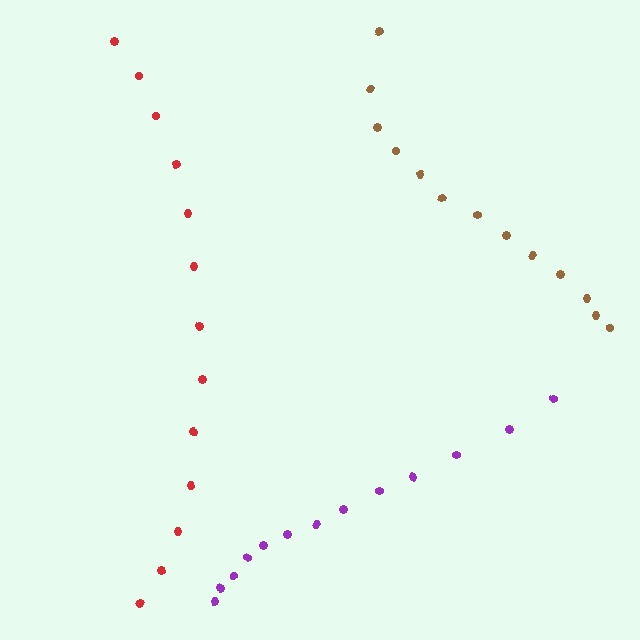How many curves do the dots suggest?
There are 3 distinct paths.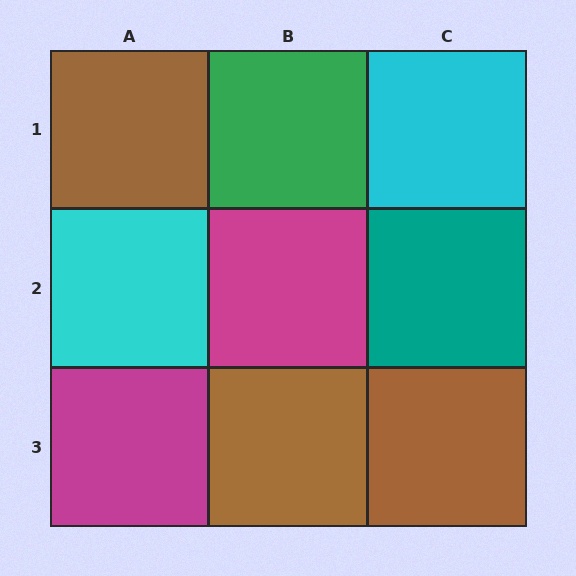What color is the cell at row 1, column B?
Green.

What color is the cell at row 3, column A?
Magenta.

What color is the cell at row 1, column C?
Cyan.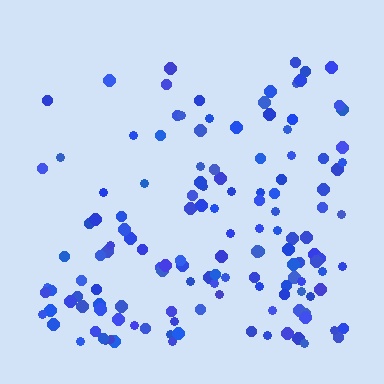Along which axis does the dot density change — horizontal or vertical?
Vertical.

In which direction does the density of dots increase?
From top to bottom, with the bottom side densest.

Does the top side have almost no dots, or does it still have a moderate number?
Still a moderate number, just noticeably fewer than the bottom.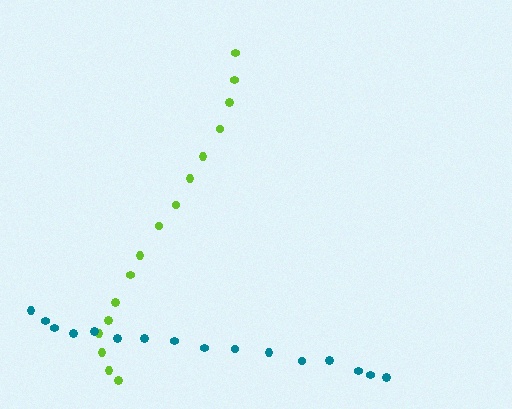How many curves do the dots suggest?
There are 2 distinct paths.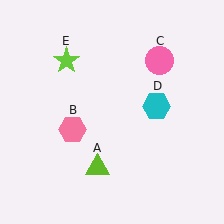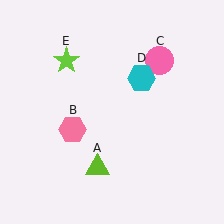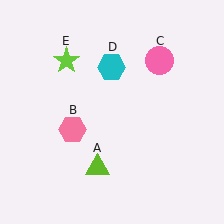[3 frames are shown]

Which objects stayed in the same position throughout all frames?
Lime triangle (object A) and pink hexagon (object B) and pink circle (object C) and lime star (object E) remained stationary.